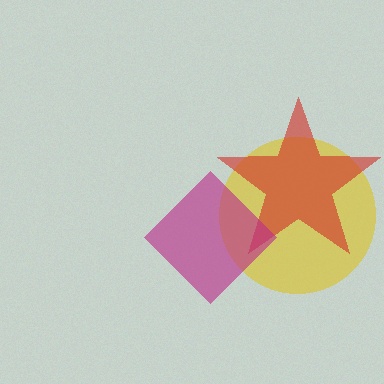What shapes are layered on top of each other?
The layered shapes are: a yellow circle, a red star, a magenta diamond.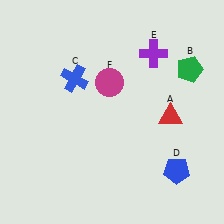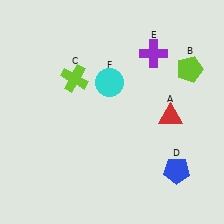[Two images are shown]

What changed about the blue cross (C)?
In Image 1, C is blue. In Image 2, it changed to lime.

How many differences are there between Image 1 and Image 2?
There are 3 differences between the two images.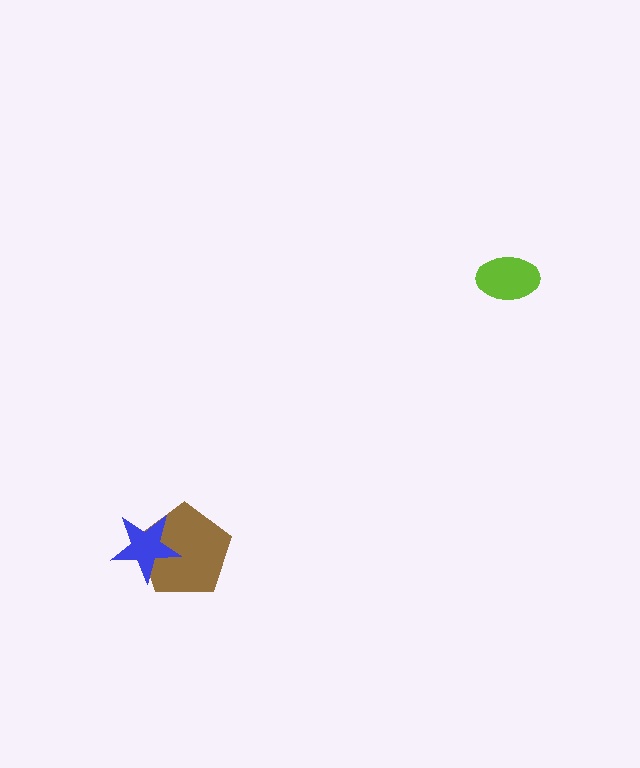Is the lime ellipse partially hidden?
No, no other shape covers it.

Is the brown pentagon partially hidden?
Yes, it is partially covered by another shape.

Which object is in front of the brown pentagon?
The blue star is in front of the brown pentagon.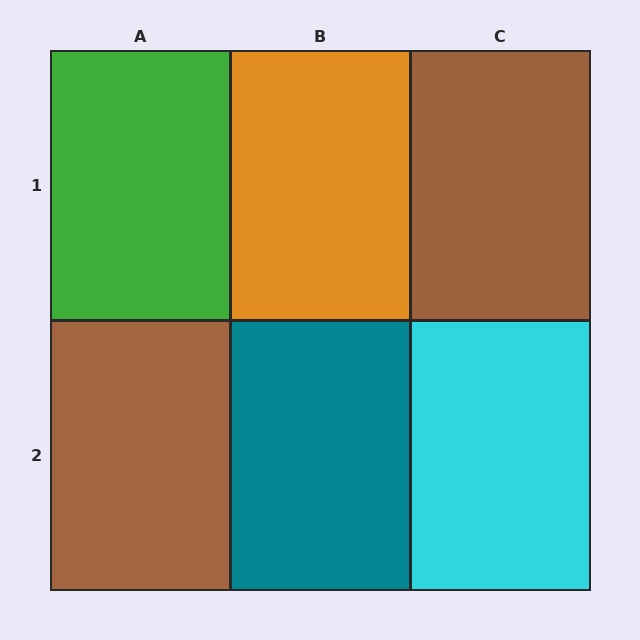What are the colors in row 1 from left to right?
Green, orange, brown.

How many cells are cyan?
1 cell is cyan.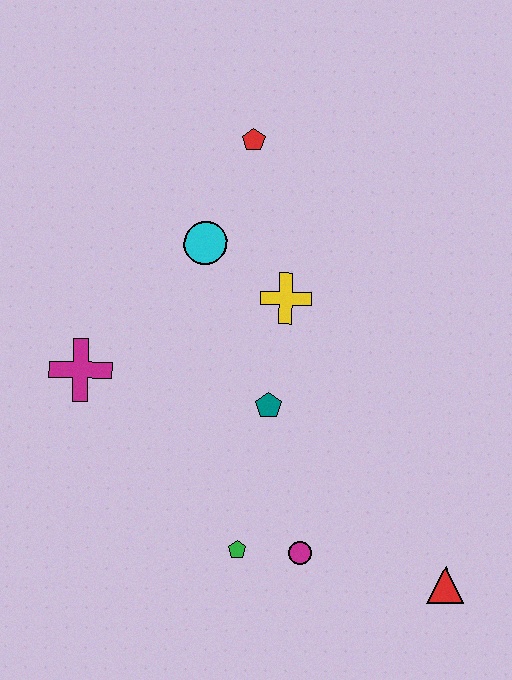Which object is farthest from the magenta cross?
The red triangle is farthest from the magenta cross.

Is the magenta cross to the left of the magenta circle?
Yes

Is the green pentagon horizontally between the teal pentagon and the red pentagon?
No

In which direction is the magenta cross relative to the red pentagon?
The magenta cross is below the red pentagon.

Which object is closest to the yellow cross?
The cyan circle is closest to the yellow cross.